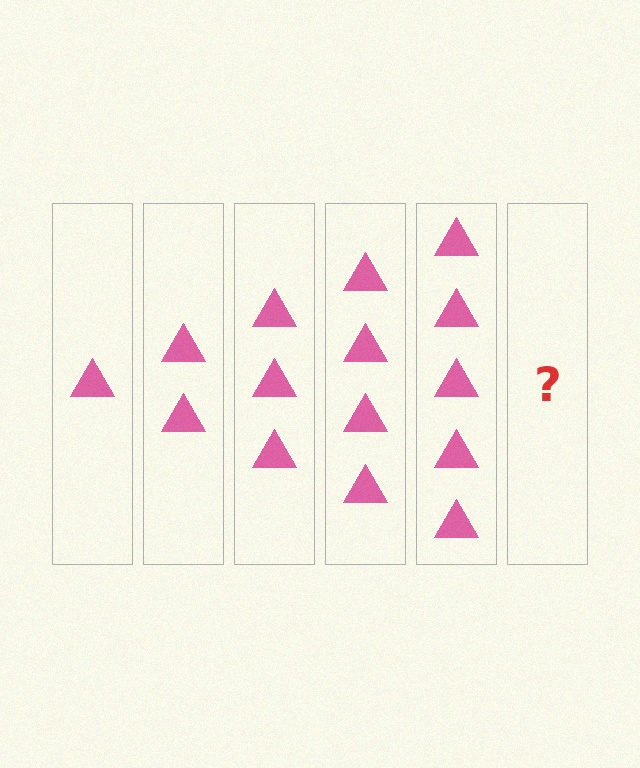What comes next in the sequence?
The next element should be 6 triangles.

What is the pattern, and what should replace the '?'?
The pattern is that each step adds one more triangle. The '?' should be 6 triangles.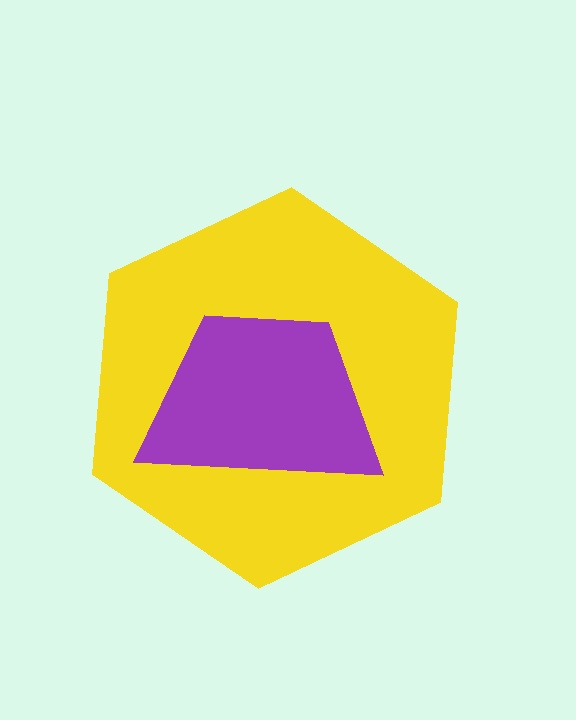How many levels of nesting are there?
2.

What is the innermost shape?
The purple trapezoid.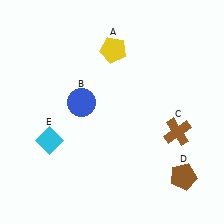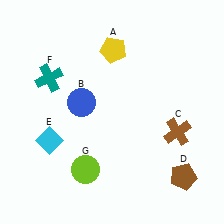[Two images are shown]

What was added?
A teal cross (F), a lime circle (G) were added in Image 2.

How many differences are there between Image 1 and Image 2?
There are 2 differences between the two images.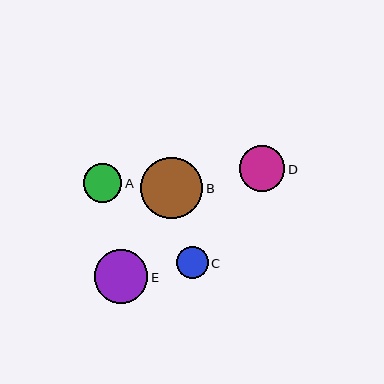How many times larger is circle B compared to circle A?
Circle B is approximately 1.6 times the size of circle A.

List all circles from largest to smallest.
From largest to smallest: B, E, D, A, C.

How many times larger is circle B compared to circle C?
Circle B is approximately 2.0 times the size of circle C.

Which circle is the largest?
Circle B is the largest with a size of approximately 62 pixels.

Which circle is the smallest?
Circle C is the smallest with a size of approximately 31 pixels.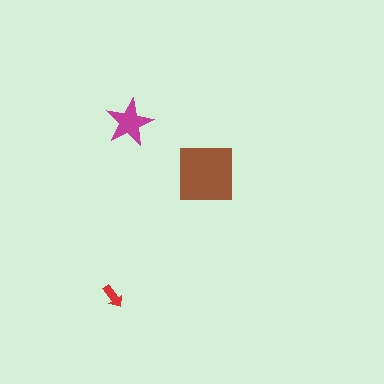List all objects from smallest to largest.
The red arrow, the magenta star, the brown square.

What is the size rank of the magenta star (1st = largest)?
2nd.